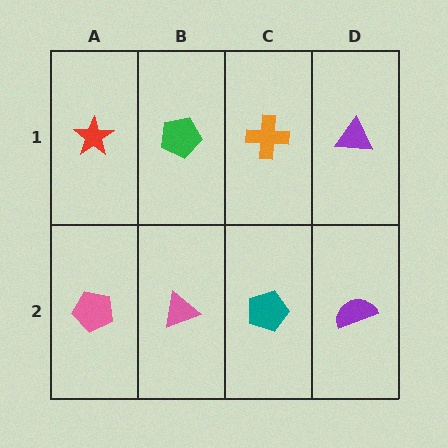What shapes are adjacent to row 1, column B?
A pink triangle (row 2, column B), a red star (row 1, column A), an orange cross (row 1, column C).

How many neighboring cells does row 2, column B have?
3.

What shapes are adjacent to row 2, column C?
An orange cross (row 1, column C), a pink triangle (row 2, column B), a purple semicircle (row 2, column D).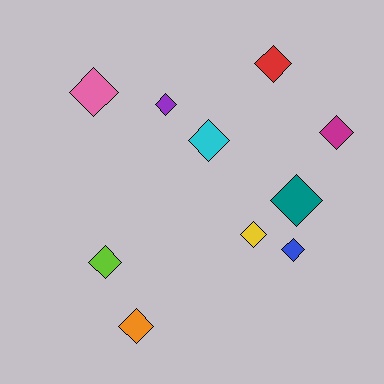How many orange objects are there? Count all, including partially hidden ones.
There is 1 orange object.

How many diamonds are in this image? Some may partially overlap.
There are 10 diamonds.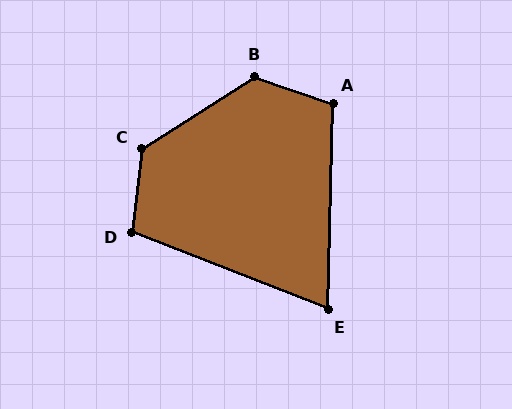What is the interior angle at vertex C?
Approximately 129 degrees (obtuse).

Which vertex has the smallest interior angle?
E, at approximately 70 degrees.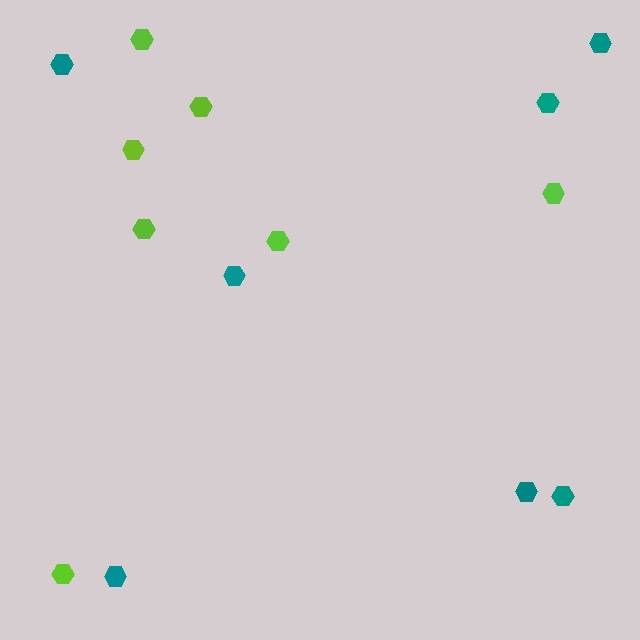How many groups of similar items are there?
There are 2 groups: one group of lime hexagons (7) and one group of teal hexagons (7).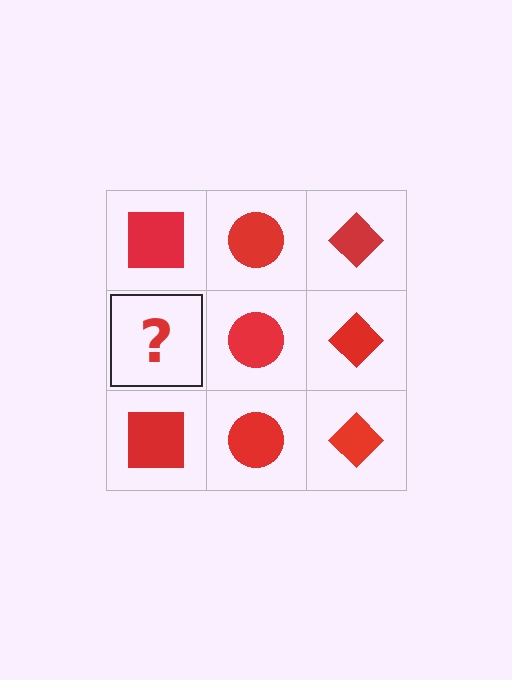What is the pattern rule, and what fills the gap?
The rule is that each column has a consistent shape. The gap should be filled with a red square.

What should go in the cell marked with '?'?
The missing cell should contain a red square.